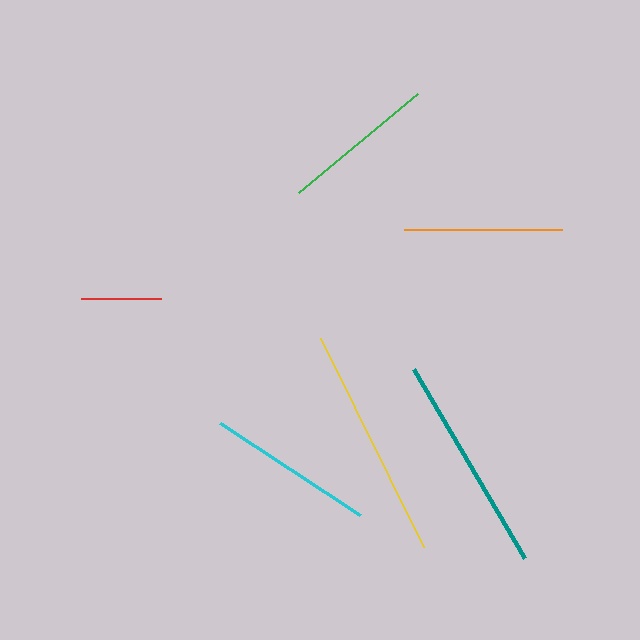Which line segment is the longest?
The yellow line is the longest at approximately 233 pixels.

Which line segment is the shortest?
The red line is the shortest at approximately 80 pixels.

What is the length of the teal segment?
The teal segment is approximately 219 pixels long.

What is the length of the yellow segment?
The yellow segment is approximately 233 pixels long.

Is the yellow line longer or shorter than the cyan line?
The yellow line is longer than the cyan line.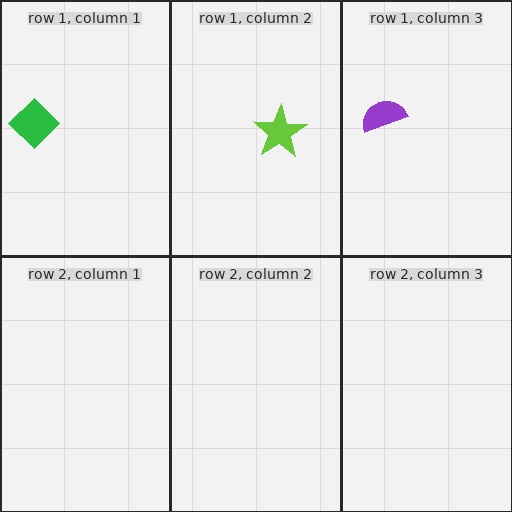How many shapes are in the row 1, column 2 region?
1.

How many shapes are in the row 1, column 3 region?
1.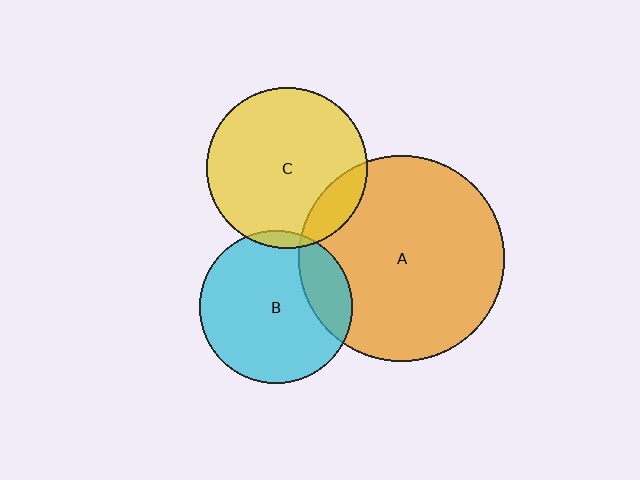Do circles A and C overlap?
Yes.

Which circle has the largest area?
Circle A (orange).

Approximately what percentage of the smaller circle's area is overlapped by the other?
Approximately 15%.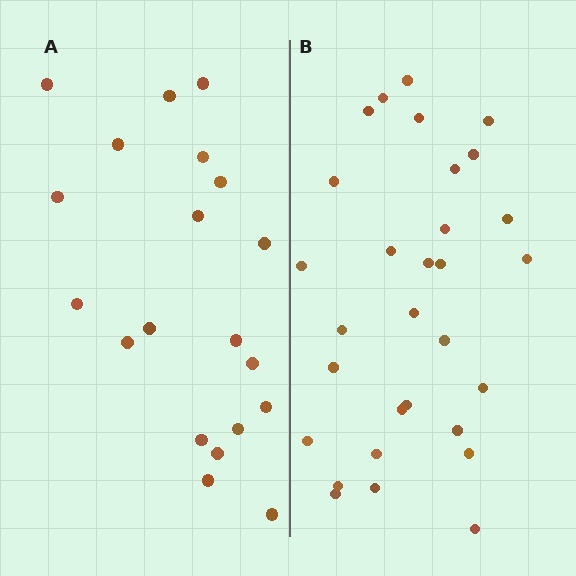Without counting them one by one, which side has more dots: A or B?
Region B (the right region) has more dots.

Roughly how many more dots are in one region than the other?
Region B has roughly 10 or so more dots than region A.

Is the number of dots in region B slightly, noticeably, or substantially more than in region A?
Region B has substantially more. The ratio is roughly 1.5 to 1.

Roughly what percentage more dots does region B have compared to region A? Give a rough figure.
About 50% more.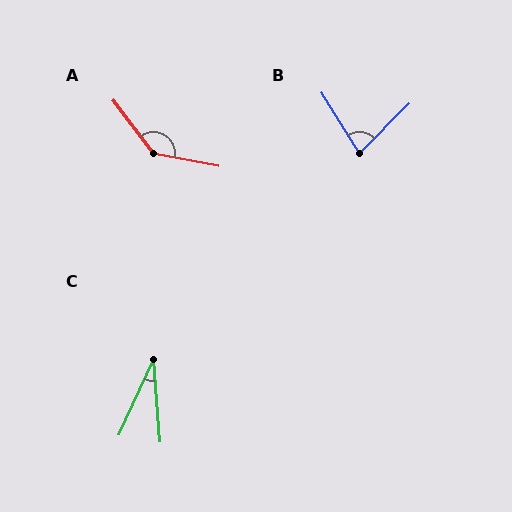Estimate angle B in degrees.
Approximately 77 degrees.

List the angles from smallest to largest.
C (29°), B (77°), A (138°).